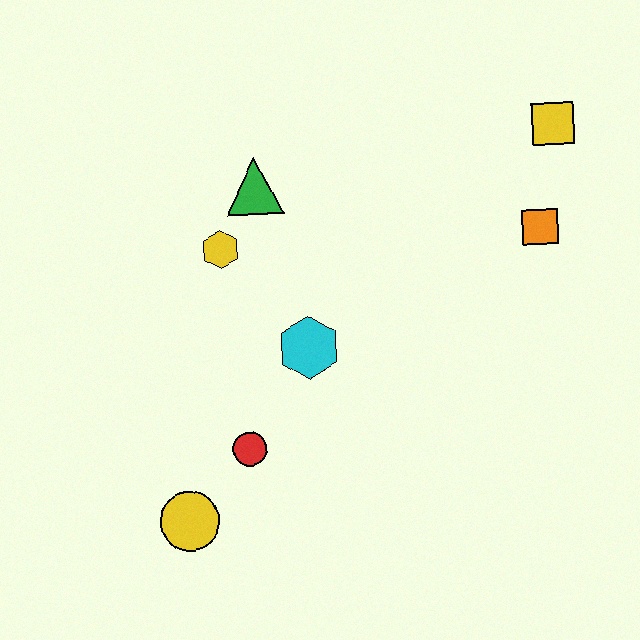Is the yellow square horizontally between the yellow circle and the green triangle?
No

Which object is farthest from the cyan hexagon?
The yellow square is farthest from the cyan hexagon.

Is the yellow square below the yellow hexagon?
No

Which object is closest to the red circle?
The yellow circle is closest to the red circle.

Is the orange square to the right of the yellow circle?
Yes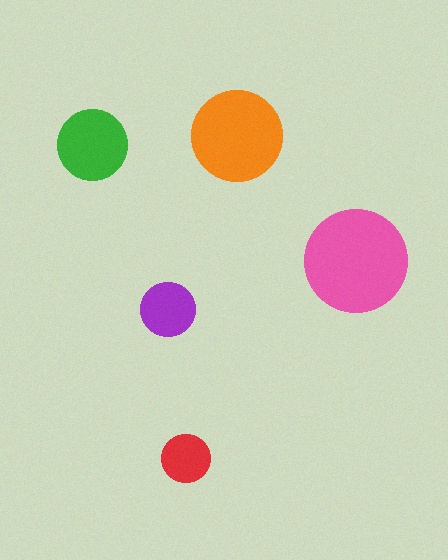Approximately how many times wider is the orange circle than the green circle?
About 1.5 times wider.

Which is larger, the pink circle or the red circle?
The pink one.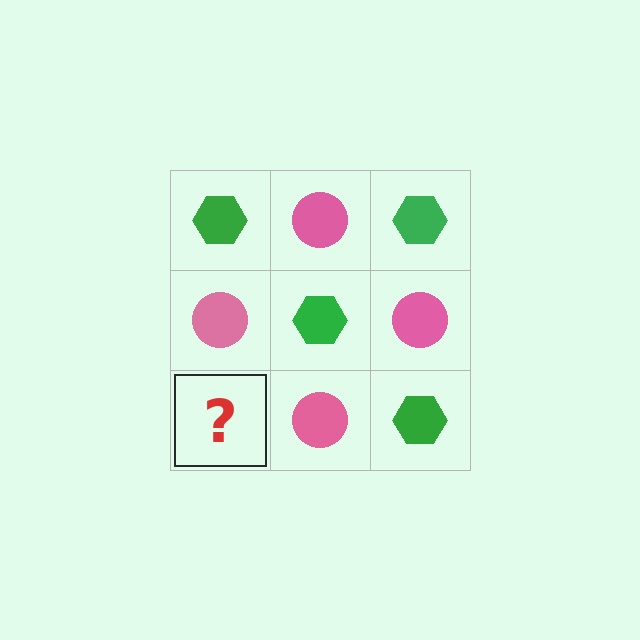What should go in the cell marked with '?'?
The missing cell should contain a green hexagon.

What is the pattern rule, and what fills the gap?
The rule is that it alternates green hexagon and pink circle in a checkerboard pattern. The gap should be filled with a green hexagon.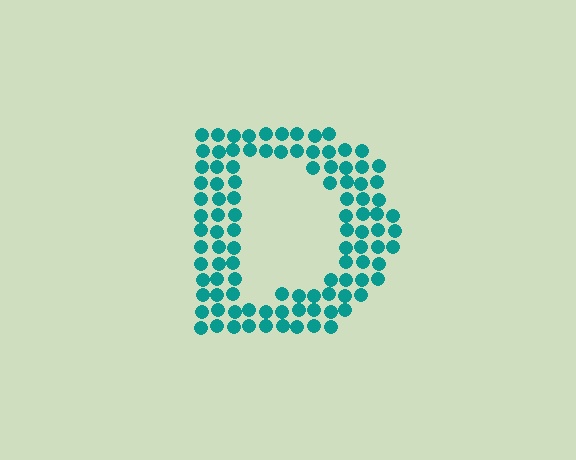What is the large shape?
The large shape is the letter D.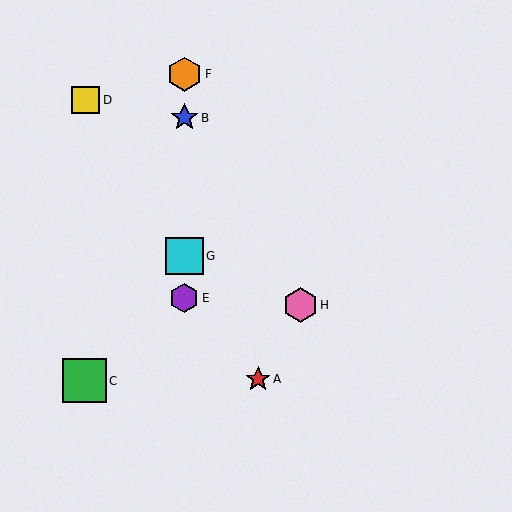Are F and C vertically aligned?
No, F is at x≈184 and C is at x≈84.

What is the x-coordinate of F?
Object F is at x≈184.